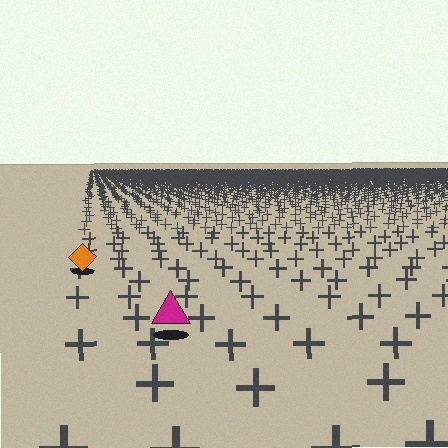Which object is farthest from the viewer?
The orange diamond is farthest from the viewer. It appears smaller and the ground texture around it is denser.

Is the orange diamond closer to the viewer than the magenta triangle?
No. The magenta triangle is closer — you can tell from the texture gradient: the ground texture is coarser near it.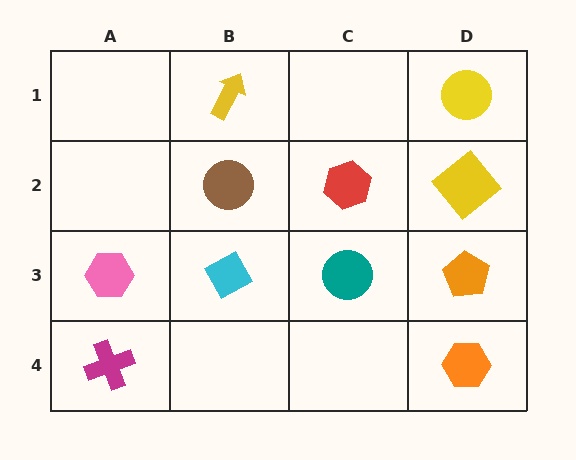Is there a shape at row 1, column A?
No, that cell is empty.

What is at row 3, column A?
A pink hexagon.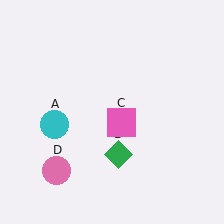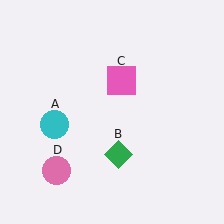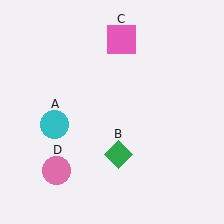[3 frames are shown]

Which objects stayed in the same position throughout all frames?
Cyan circle (object A) and green diamond (object B) and pink circle (object D) remained stationary.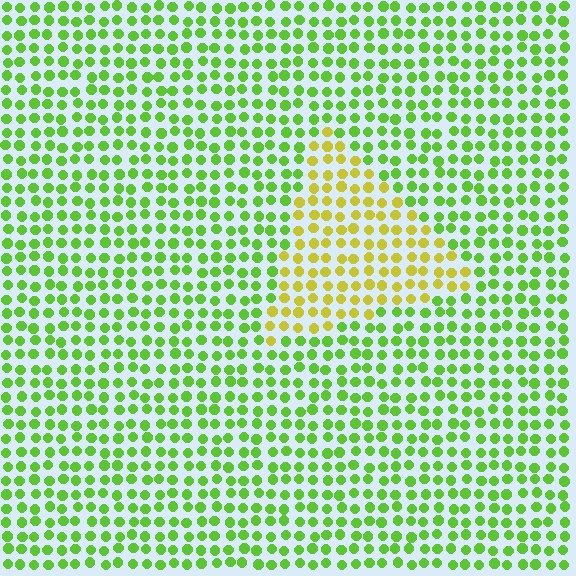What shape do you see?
I see a triangle.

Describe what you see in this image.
The image is filled with small lime elements in a uniform arrangement. A triangle-shaped region is visible where the elements are tinted to a slightly different hue, forming a subtle color boundary.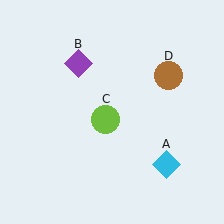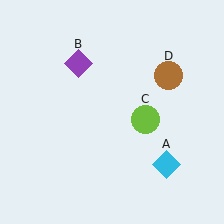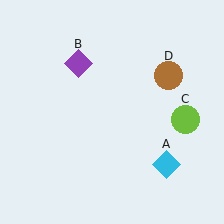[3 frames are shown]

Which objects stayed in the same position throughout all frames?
Cyan diamond (object A) and purple diamond (object B) and brown circle (object D) remained stationary.